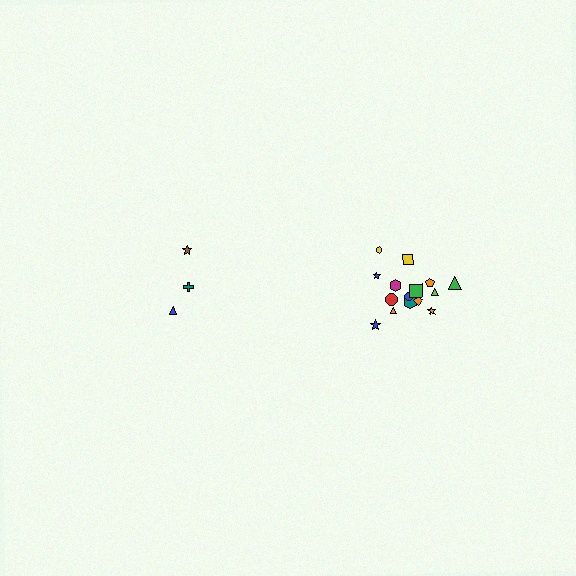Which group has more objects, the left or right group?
The right group.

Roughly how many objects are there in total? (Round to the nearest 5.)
Roughly 20 objects in total.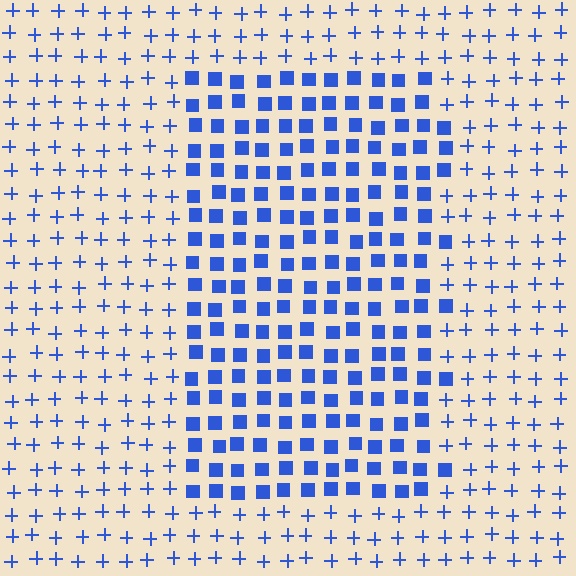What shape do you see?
I see a rectangle.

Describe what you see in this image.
The image is filled with small blue elements arranged in a uniform grid. A rectangle-shaped region contains squares, while the surrounding area contains plus signs. The boundary is defined purely by the change in element shape.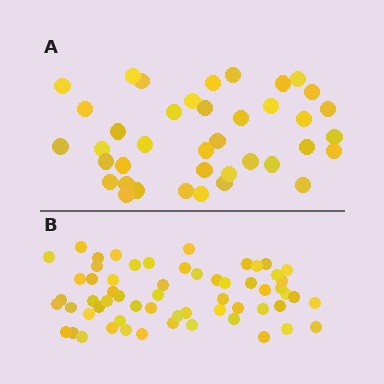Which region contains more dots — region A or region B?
Region B (the bottom region) has more dots.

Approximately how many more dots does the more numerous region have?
Region B has approximately 20 more dots than region A.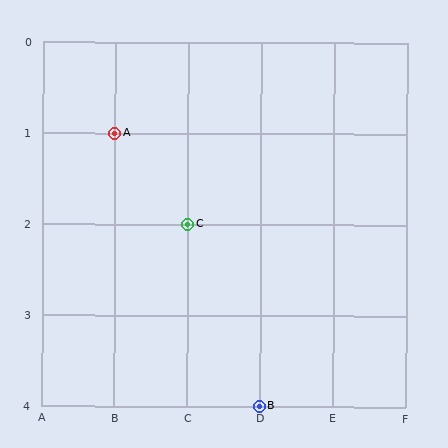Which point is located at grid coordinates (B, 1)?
Point A is at (B, 1).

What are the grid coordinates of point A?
Point A is at grid coordinates (B, 1).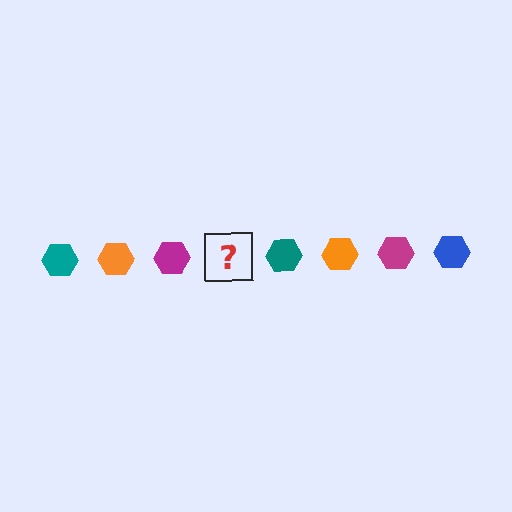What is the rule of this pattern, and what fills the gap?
The rule is that the pattern cycles through teal, orange, magenta, blue hexagons. The gap should be filled with a blue hexagon.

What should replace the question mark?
The question mark should be replaced with a blue hexagon.